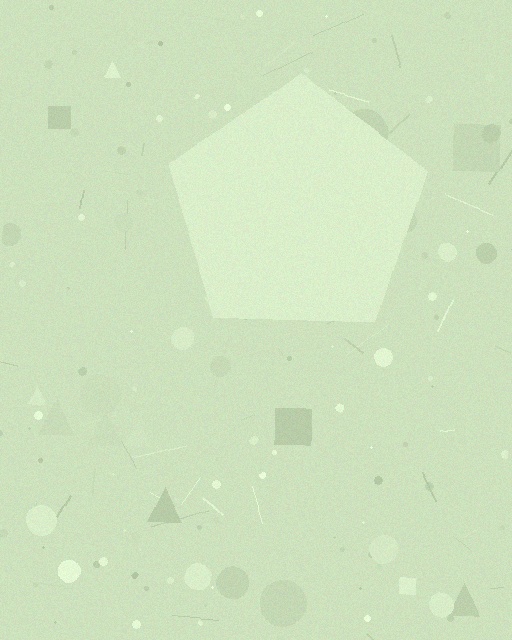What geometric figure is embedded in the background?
A pentagon is embedded in the background.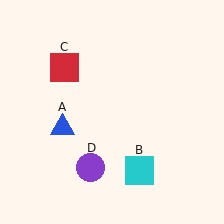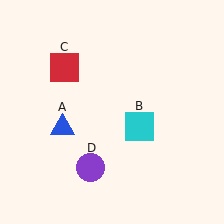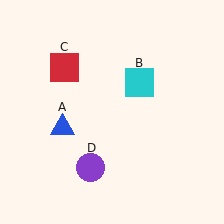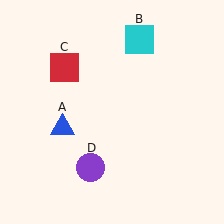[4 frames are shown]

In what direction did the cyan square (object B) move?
The cyan square (object B) moved up.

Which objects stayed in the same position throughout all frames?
Blue triangle (object A) and red square (object C) and purple circle (object D) remained stationary.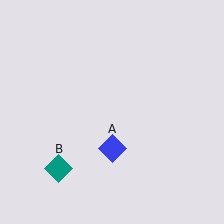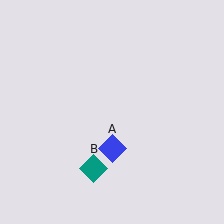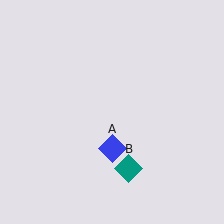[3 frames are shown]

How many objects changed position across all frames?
1 object changed position: teal diamond (object B).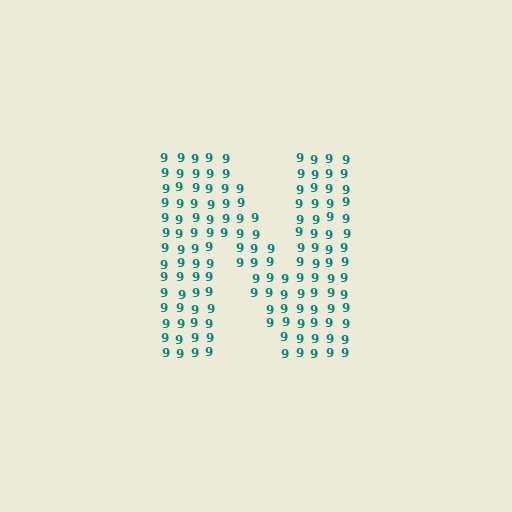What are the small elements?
The small elements are digit 9's.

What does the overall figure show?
The overall figure shows the letter N.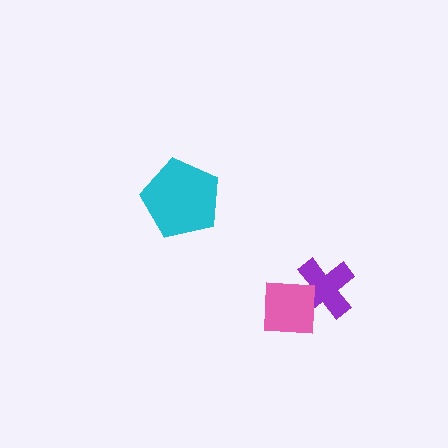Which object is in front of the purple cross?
The pink square is in front of the purple cross.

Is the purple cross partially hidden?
Yes, it is partially covered by another shape.